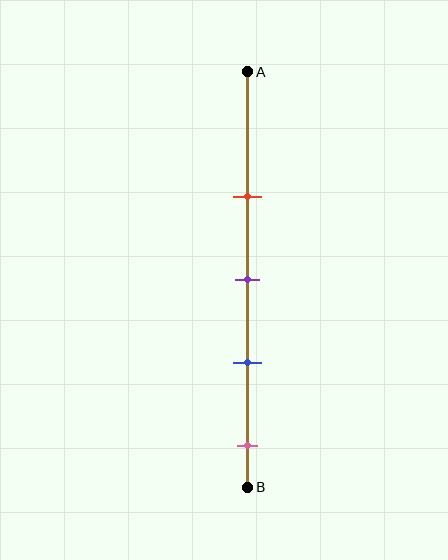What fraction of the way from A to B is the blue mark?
The blue mark is approximately 70% (0.7) of the way from A to B.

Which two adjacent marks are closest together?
The purple and blue marks are the closest adjacent pair.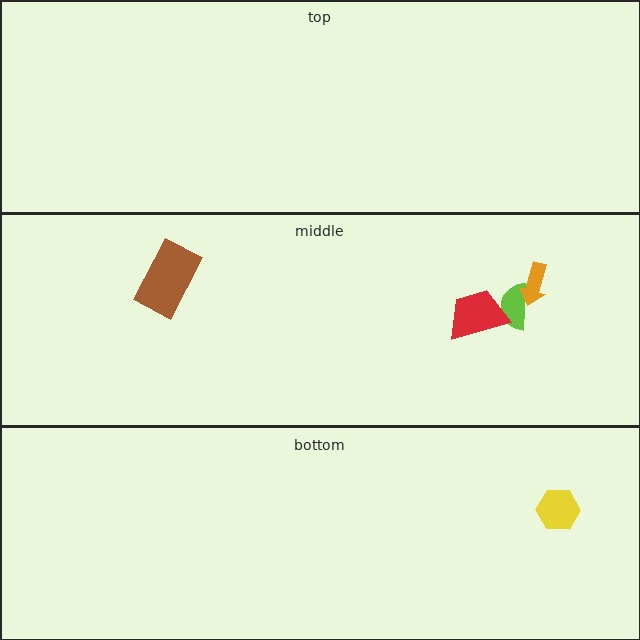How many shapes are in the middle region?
4.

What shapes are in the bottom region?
The yellow hexagon.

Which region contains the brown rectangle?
The middle region.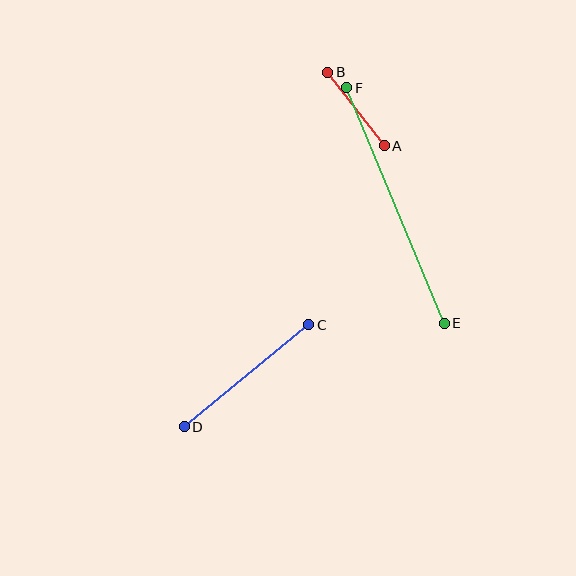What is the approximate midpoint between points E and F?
The midpoint is at approximately (395, 205) pixels.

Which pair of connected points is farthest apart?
Points E and F are farthest apart.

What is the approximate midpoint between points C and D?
The midpoint is at approximately (246, 376) pixels.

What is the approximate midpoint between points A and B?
The midpoint is at approximately (356, 109) pixels.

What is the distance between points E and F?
The distance is approximately 255 pixels.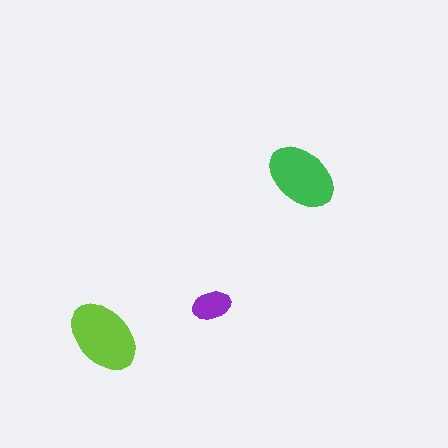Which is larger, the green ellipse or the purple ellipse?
The green one.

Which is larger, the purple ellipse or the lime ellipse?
The lime one.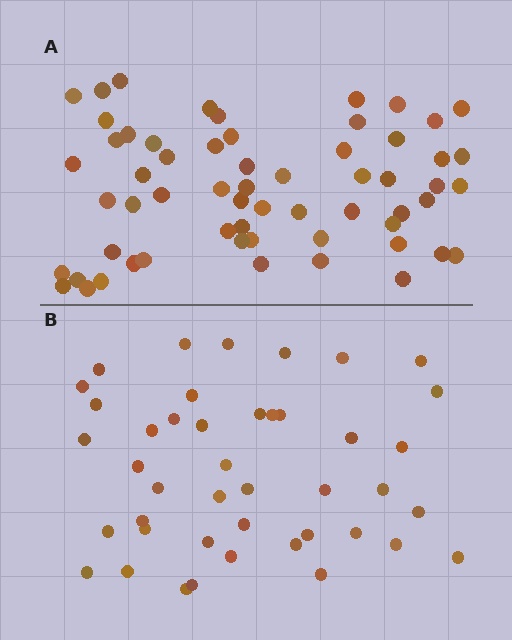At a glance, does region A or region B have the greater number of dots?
Region A (the top region) has more dots.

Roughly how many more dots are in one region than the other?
Region A has approximately 15 more dots than region B.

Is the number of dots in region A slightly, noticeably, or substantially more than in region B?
Region A has noticeably more, but not dramatically so. The ratio is roughly 1.4 to 1.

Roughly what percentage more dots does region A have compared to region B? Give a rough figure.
About 40% more.